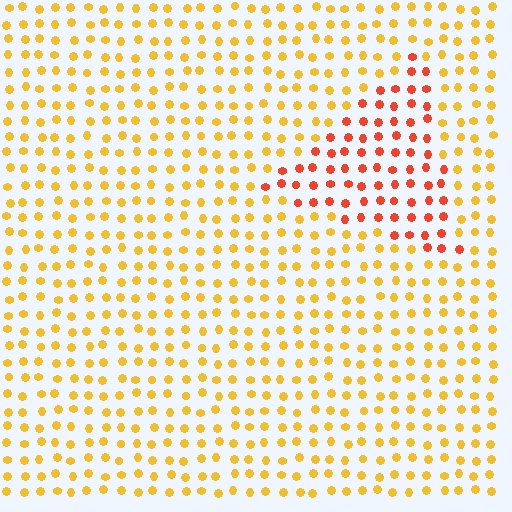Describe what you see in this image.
The image is filled with small yellow elements in a uniform arrangement. A triangle-shaped region is visible where the elements are tinted to a slightly different hue, forming a subtle color boundary.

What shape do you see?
I see a triangle.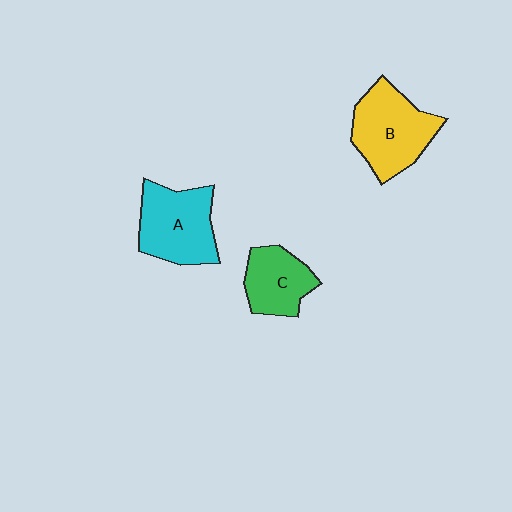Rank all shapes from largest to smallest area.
From largest to smallest: B (yellow), A (cyan), C (green).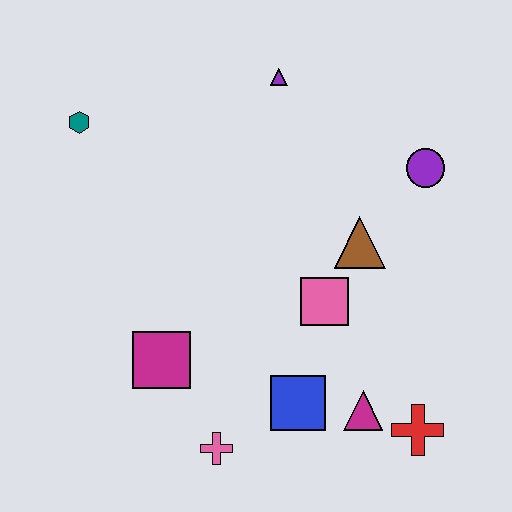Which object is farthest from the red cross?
The teal hexagon is farthest from the red cross.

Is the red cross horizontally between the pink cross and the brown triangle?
No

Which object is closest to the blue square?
The magenta triangle is closest to the blue square.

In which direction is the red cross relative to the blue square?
The red cross is to the right of the blue square.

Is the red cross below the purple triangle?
Yes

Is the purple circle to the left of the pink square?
No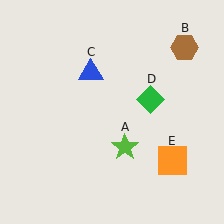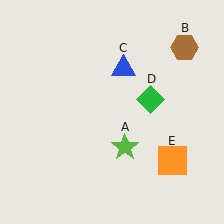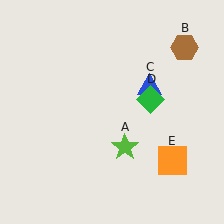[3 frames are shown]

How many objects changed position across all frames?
1 object changed position: blue triangle (object C).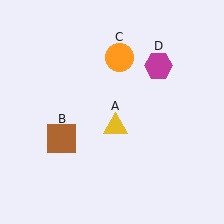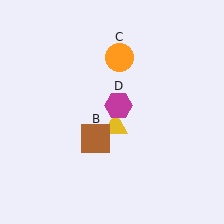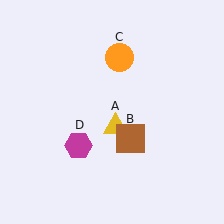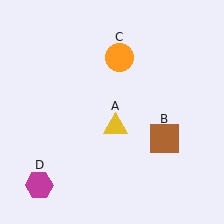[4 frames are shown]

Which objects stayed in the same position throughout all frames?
Yellow triangle (object A) and orange circle (object C) remained stationary.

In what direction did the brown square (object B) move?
The brown square (object B) moved right.